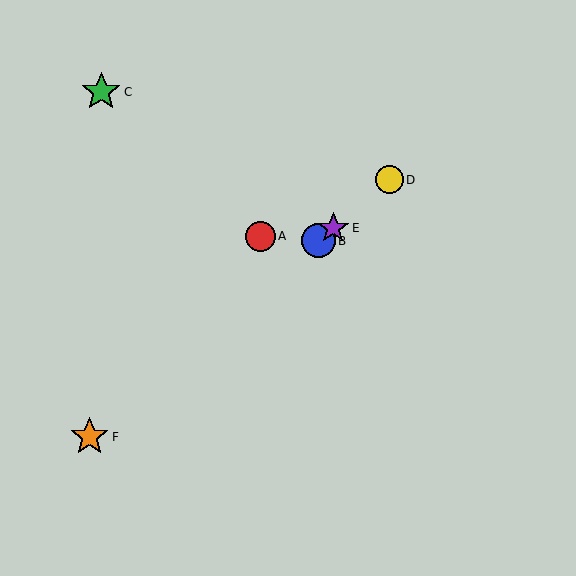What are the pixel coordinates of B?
Object B is at (318, 241).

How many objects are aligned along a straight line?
4 objects (B, D, E, F) are aligned along a straight line.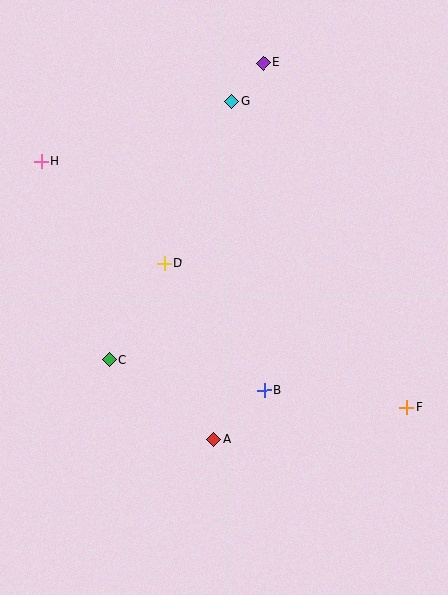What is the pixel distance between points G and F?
The distance between G and F is 353 pixels.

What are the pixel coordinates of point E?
Point E is at (264, 63).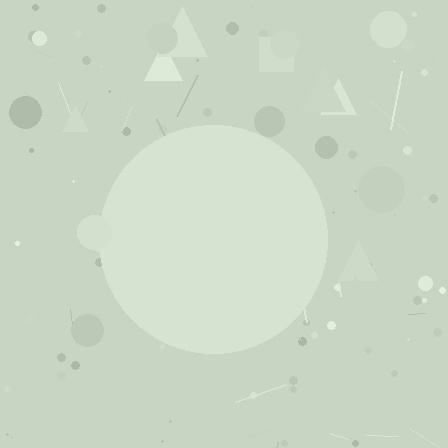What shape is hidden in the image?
A circle is hidden in the image.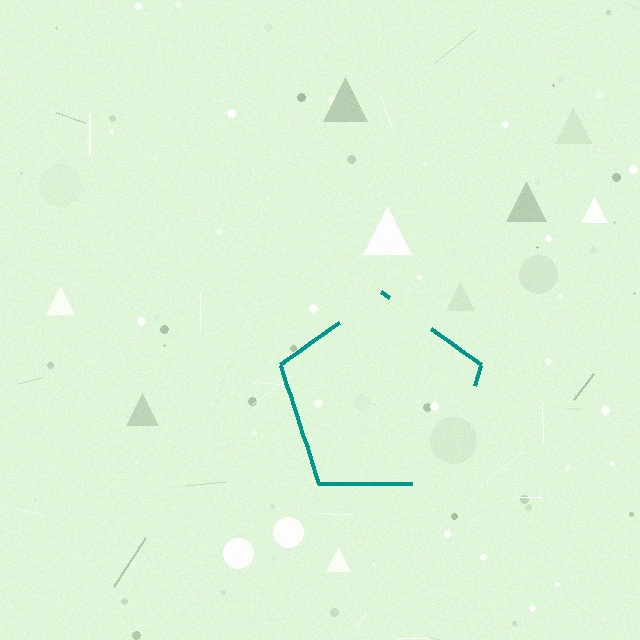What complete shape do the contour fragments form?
The contour fragments form a pentagon.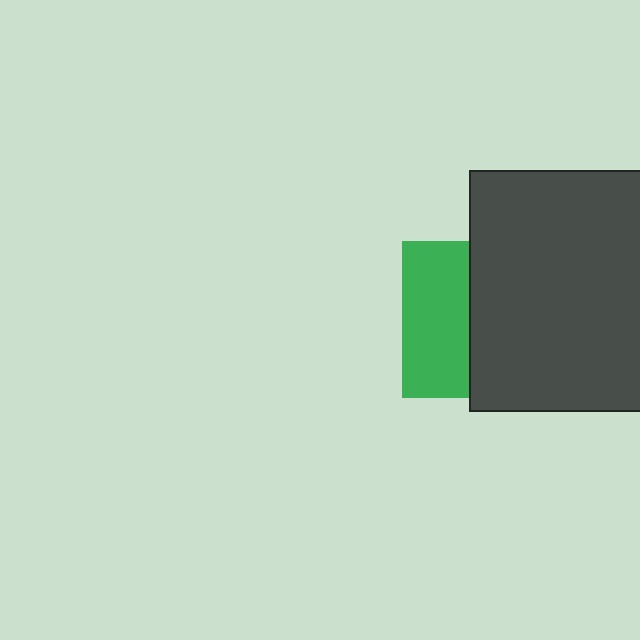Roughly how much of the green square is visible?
A small part of it is visible (roughly 43%).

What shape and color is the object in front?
The object in front is a dark gray rectangle.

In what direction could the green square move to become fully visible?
The green square could move left. That would shift it out from behind the dark gray rectangle entirely.